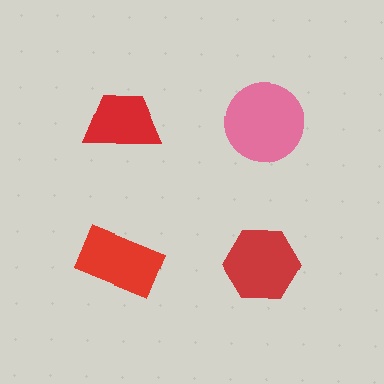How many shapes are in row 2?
2 shapes.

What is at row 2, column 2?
A red hexagon.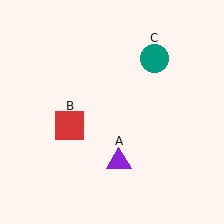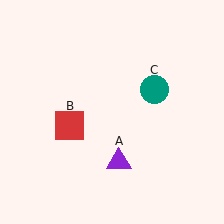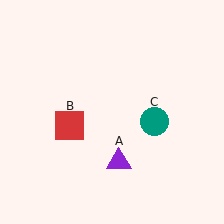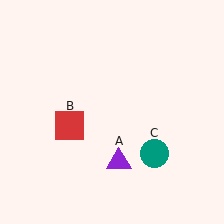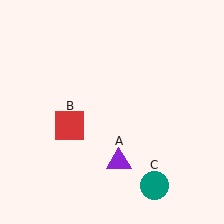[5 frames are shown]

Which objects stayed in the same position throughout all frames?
Purple triangle (object A) and red square (object B) remained stationary.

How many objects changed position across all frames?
1 object changed position: teal circle (object C).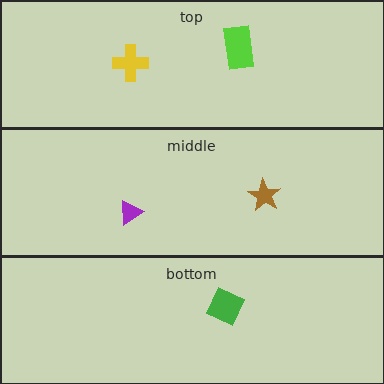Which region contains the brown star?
The middle region.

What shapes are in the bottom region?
The green square.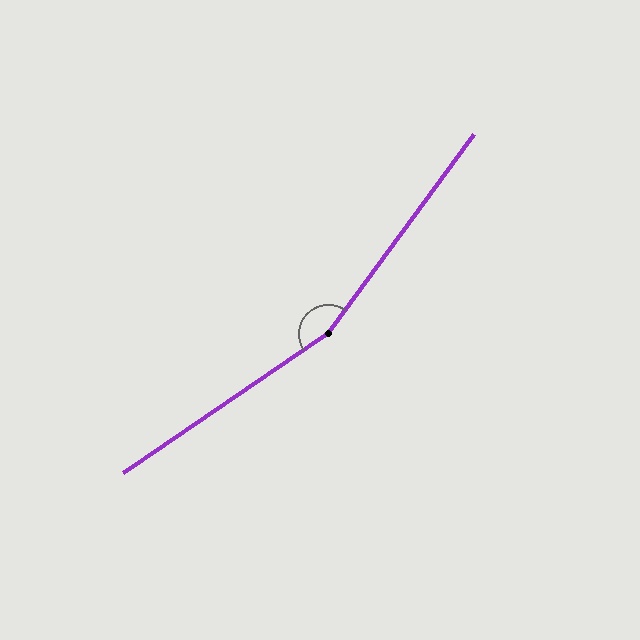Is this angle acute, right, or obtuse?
It is obtuse.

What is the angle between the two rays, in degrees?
Approximately 160 degrees.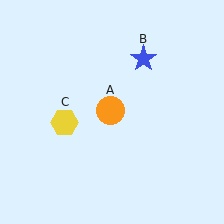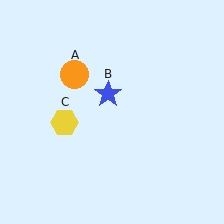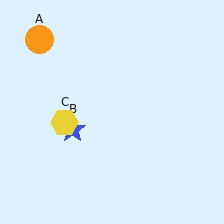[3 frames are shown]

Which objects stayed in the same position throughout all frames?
Yellow hexagon (object C) remained stationary.